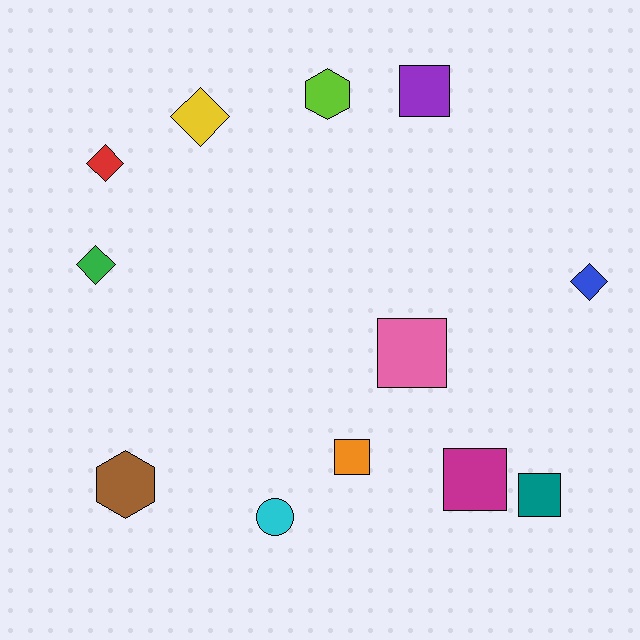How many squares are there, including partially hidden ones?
There are 5 squares.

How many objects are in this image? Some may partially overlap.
There are 12 objects.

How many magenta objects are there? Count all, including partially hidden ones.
There is 1 magenta object.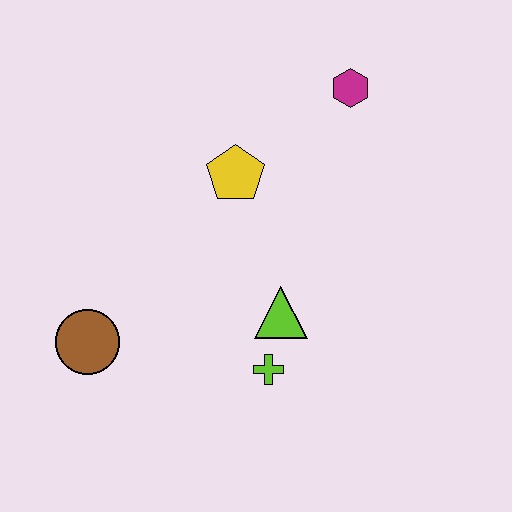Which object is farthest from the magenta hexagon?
The brown circle is farthest from the magenta hexagon.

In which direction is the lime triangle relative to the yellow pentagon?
The lime triangle is below the yellow pentagon.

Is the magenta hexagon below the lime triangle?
No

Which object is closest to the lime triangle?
The lime cross is closest to the lime triangle.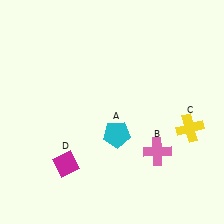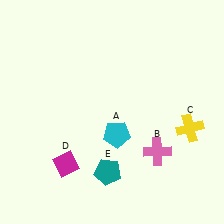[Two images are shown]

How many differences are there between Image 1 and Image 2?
There is 1 difference between the two images.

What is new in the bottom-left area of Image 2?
A teal pentagon (E) was added in the bottom-left area of Image 2.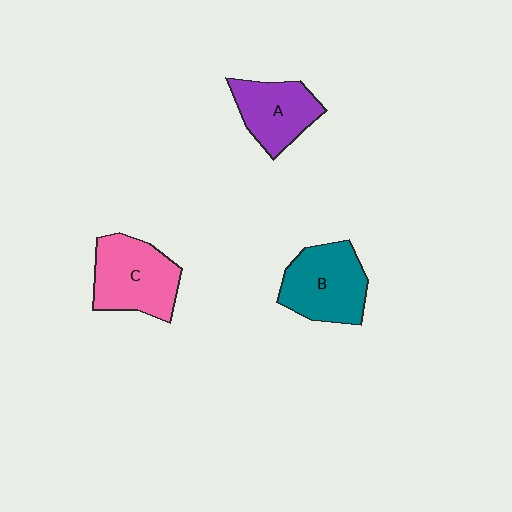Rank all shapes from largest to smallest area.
From largest to smallest: C (pink), B (teal), A (purple).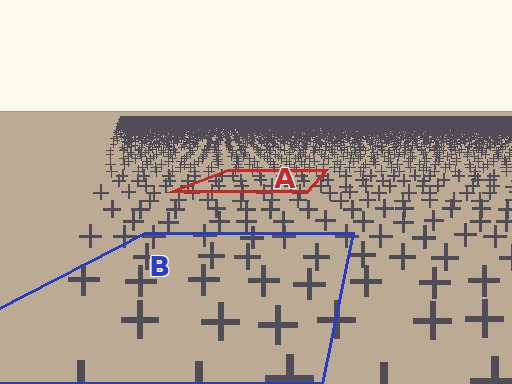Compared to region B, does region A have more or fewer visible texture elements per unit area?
Region A has more texture elements per unit area — they are packed more densely because it is farther away.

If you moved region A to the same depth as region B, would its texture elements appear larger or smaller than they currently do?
They would appear larger. At a closer depth, the same texture elements are projected at a bigger on-screen size.